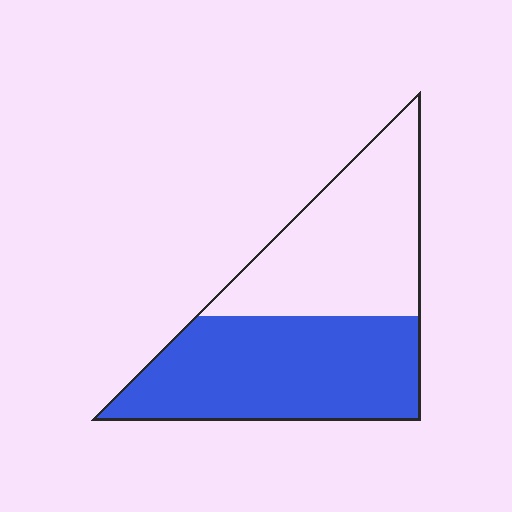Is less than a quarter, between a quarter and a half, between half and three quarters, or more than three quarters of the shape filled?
Between half and three quarters.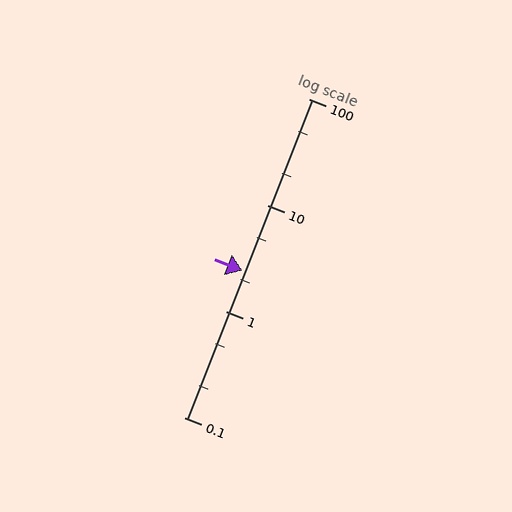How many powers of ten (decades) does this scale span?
The scale spans 3 decades, from 0.1 to 100.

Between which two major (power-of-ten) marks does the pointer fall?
The pointer is between 1 and 10.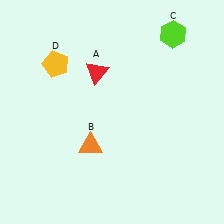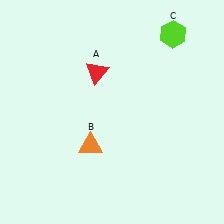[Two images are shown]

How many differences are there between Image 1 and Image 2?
There is 1 difference between the two images.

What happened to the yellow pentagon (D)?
The yellow pentagon (D) was removed in Image 2. It was in the top-left area of Image 1.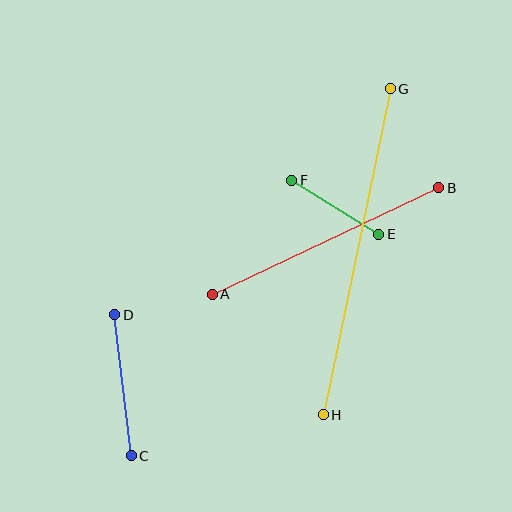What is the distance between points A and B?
The distance is approximately 250 pixels.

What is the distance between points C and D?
The distance is approximately 142 pixels.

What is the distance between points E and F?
The distance is approximately 102 pixels.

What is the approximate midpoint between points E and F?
The midpoint is at approximately (335, 207) pixels.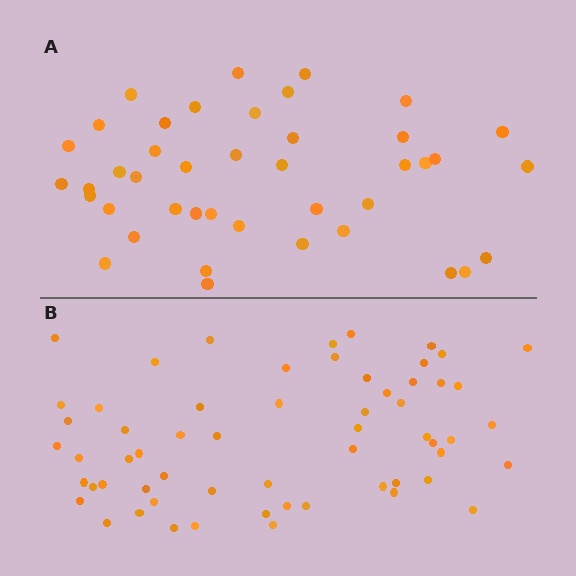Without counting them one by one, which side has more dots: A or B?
Region B (the bottom region) has more dots.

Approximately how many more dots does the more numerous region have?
Region B has approximately 20 more dots than region A.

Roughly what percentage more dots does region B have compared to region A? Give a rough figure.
About 45% more.